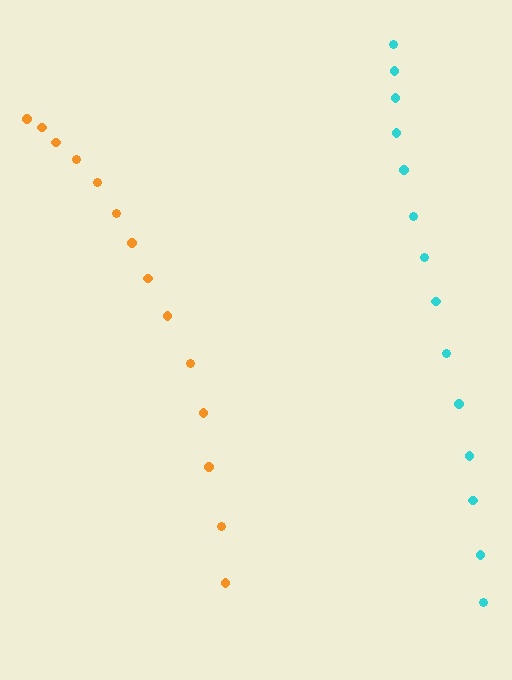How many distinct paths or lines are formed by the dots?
There are 2 distinct paths.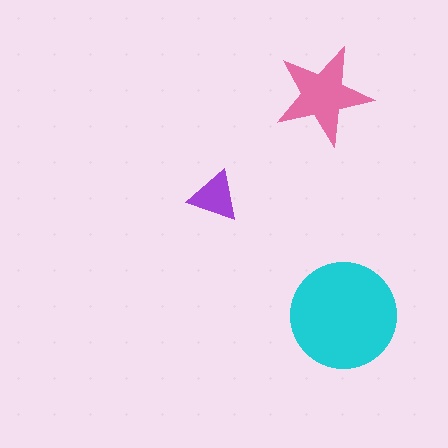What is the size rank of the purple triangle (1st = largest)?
3rd.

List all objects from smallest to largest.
The purple triangle, the pink star, the cyan circle.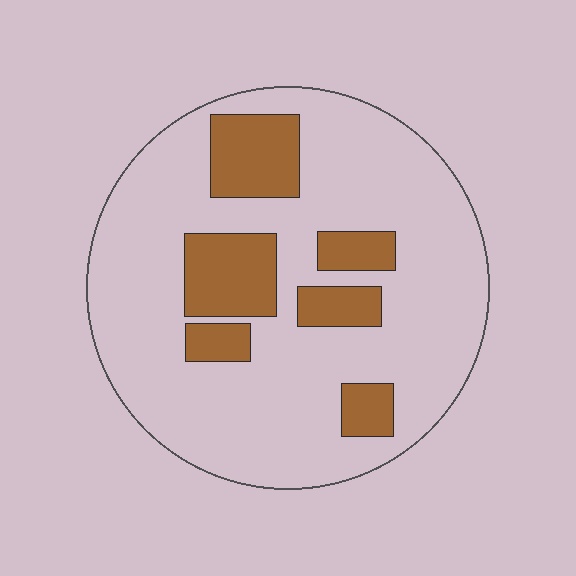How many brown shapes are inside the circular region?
6.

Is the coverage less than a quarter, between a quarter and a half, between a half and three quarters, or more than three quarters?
Less than a quarter.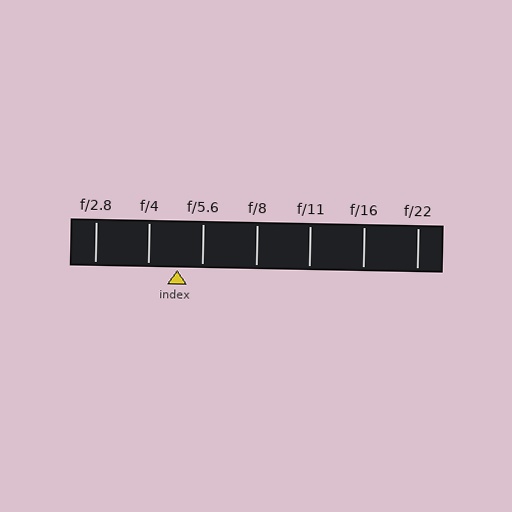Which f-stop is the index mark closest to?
The index mark is closest to f/5.6.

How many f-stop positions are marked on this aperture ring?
There are 7 f-stop positions marked.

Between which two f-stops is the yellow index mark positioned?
The index mark is between f/4 and f/5.6.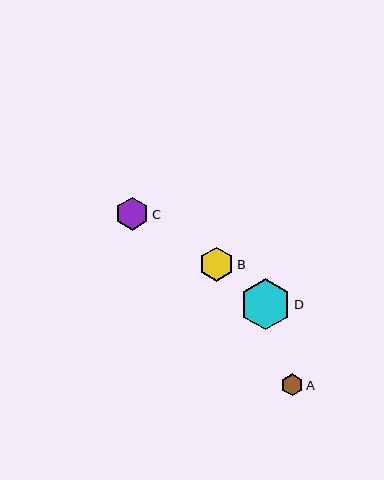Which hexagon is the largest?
Hexagon D is the largest with a size of approximately 51 pixels.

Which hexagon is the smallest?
Hexagon A is the smallest with a size of approximately 22 pixels.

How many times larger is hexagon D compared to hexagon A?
Hexagon D is approximately 2.3 times the size of hexagon A.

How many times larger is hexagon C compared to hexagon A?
Hexagon C is approximately 1.5 times the size of hexagon A.